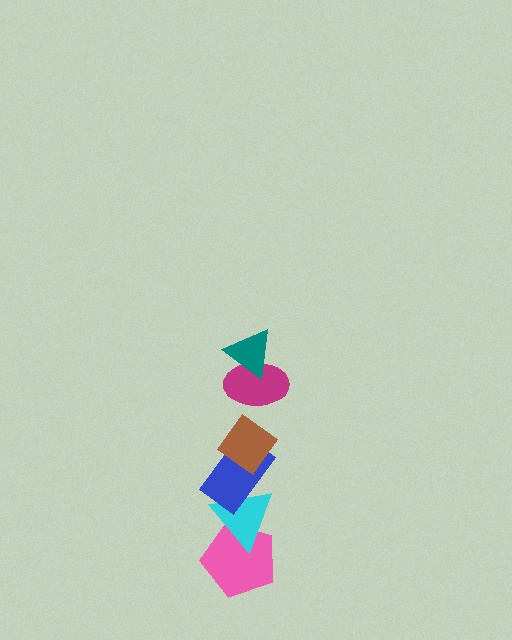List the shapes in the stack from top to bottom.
From top to bottom: the teal triangle, the magenta ellipse, the brown diamond, the blue rectangle, the cyan triangle, the pink pentagon.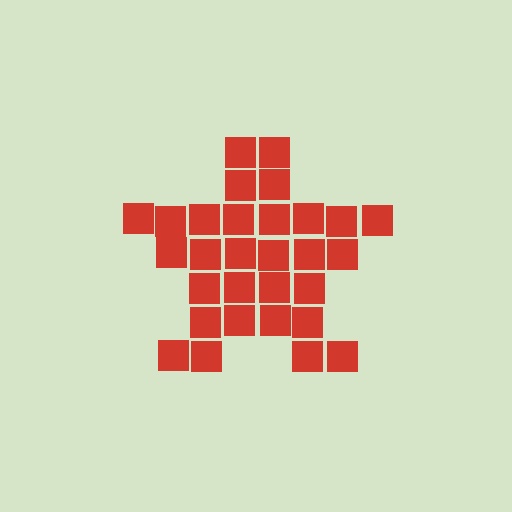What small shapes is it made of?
It is made of small squares.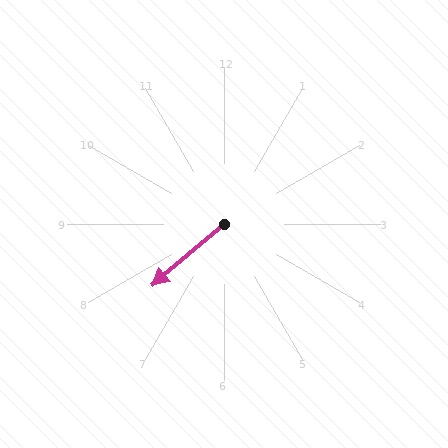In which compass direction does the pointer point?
Southwest.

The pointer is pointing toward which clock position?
Roughly 8 o'clock.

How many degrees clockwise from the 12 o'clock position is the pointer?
Approximately 230 degrees.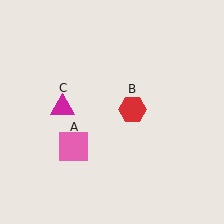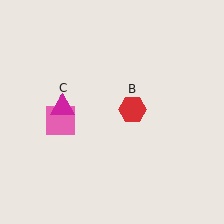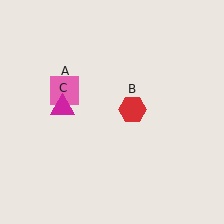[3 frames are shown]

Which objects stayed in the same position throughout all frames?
Red hexagon (object B) and magenta triangle (object C) remained stationary.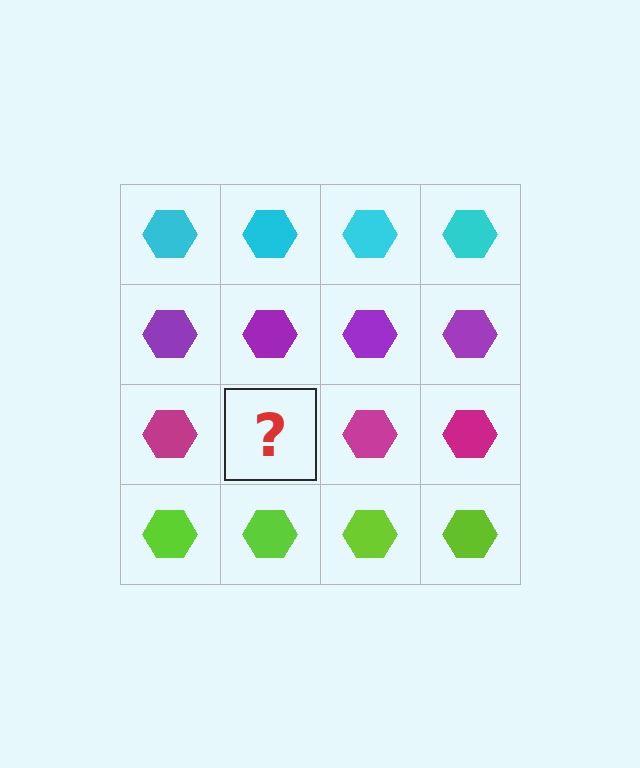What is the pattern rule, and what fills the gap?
The rule is that each row has a consistent color. The gap should be filled with a magenta hexagon.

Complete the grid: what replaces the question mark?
The question mark should be replaced with a magenta hexagon.